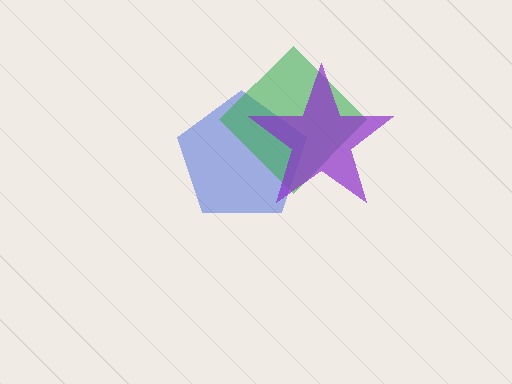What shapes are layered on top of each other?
The layered shapes are: a blue pentagon, a green diamond, a purple star.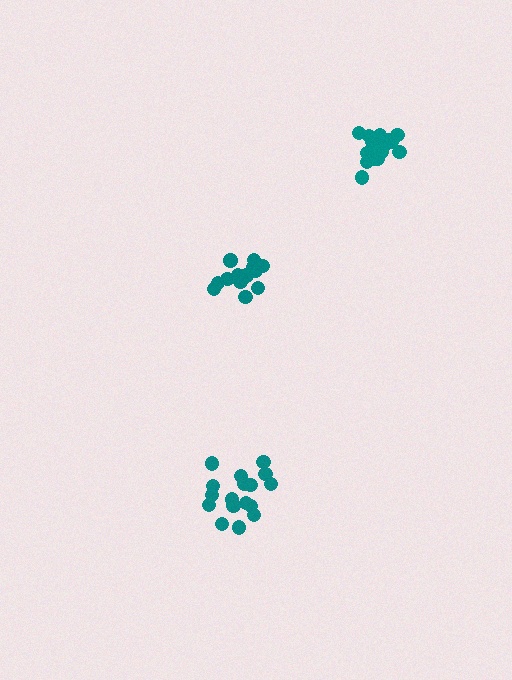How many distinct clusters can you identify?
There are 3 distinct clusters.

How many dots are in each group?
Group 1: 18 dots, Group 2: 14 dots, Group 3: 17 dots (49 total).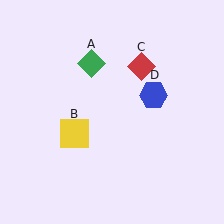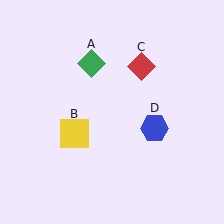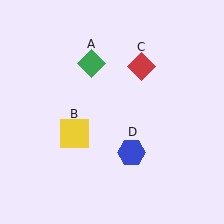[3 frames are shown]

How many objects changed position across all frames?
1 object changed position: blue hexagon (object D).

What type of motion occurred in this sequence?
The blue hexagon (object D) rotated clockwise around the center of the scene.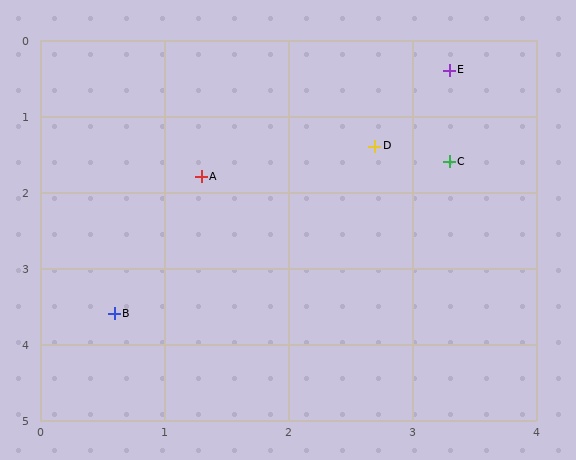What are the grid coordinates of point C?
Point C is at approximately (3.3, 1.6).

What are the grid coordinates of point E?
Point E is at approximately (3.3, 0.4).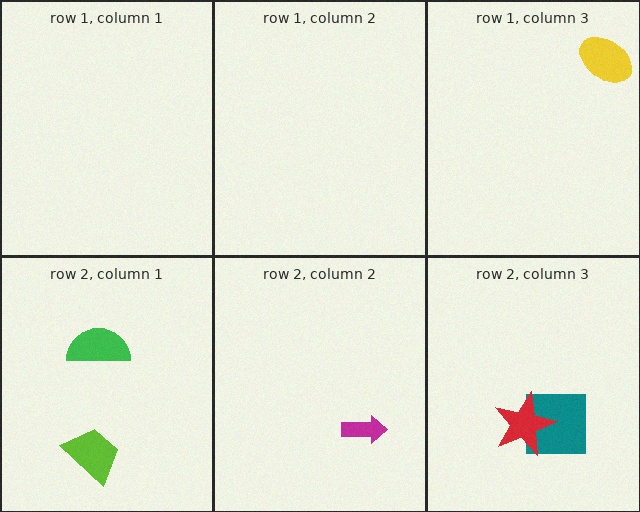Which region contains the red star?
The row 2, column 3 region.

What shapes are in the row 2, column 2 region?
The magenta arrow.